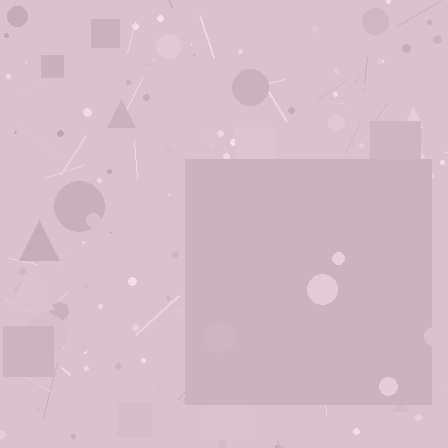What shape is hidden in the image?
A square is hidden in the image.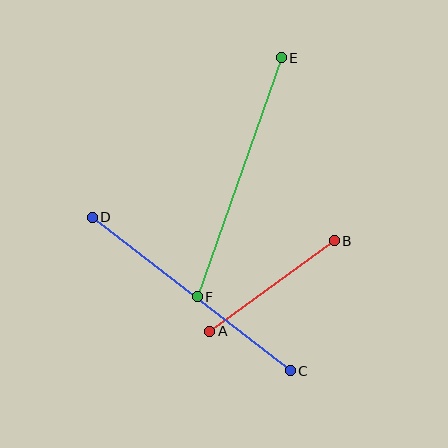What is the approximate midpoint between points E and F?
The midpoint is at approximately (239, 177) pixels.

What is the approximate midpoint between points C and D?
The midpoint is at approximately (191, 294) pixels.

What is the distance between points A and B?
The distance is approximately 154 pixels.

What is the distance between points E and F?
The distance is approximately 253 pixels.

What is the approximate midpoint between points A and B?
The midpoint is at approximately (272, 286) pixels.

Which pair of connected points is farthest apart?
Points E and F are farthest apart.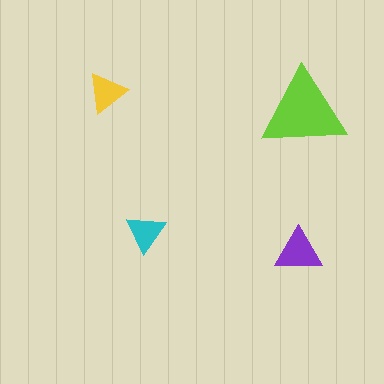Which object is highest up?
The yellow triangle is topmost.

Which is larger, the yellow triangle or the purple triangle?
The purple one.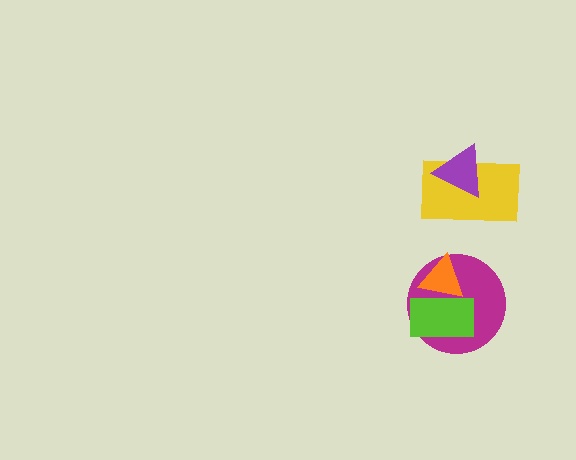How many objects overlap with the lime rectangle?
2 objects overlap with the lime rectangle.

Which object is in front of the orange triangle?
The lime rectangle is in front of the orange triangle.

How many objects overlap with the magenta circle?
2 objects overlap with the magenta circle.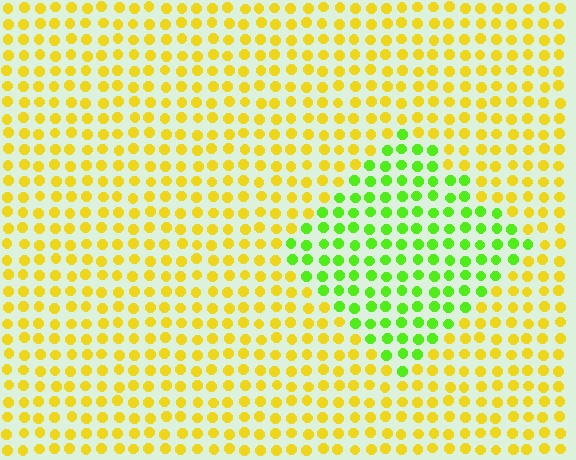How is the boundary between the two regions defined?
The boundary is defined purely by a slight shift in hue (about 51 degrees). Spacing, size, and orientation are identical on both sides.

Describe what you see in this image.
The image is filled with small yellow elements in a uniform arrangement. A diamond-shaped region is visible where the elements are tinted to a slightly different hue, forming a subtle color boundary.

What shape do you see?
I see a diamond.